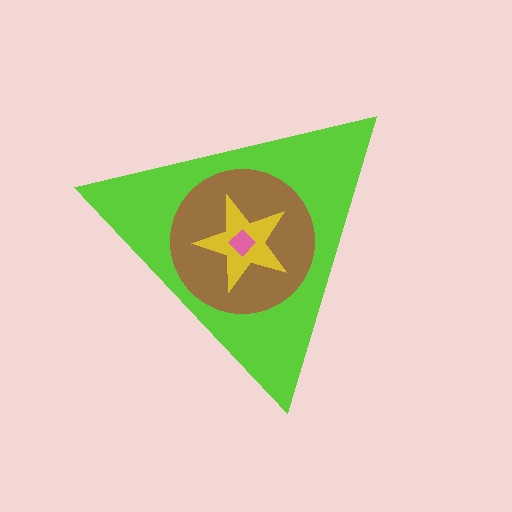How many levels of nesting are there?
4.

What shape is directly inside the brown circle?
The yellow star.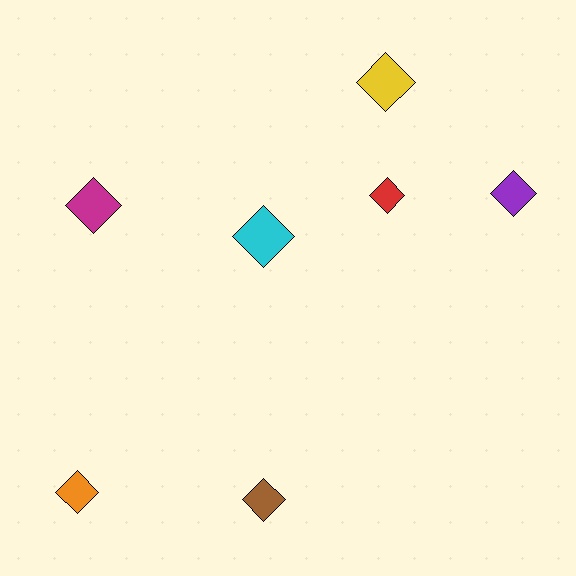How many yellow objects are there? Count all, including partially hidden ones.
There is 1 yellow object.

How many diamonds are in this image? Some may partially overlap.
There are 7 diamonds.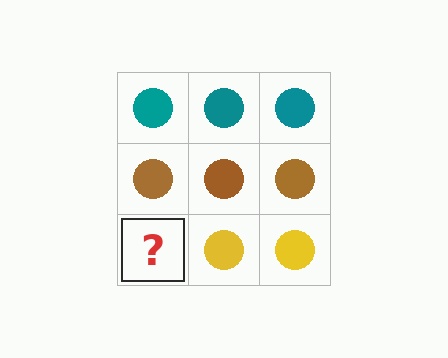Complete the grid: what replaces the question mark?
The question mark should be replaced with a yellow circle.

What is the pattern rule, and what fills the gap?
The rule is that each row has a consistent color. The gap should be filled with a yellow circle.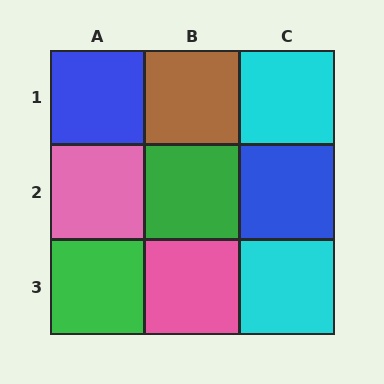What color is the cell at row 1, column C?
Cyan.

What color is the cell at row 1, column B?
Brown.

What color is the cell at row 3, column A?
Green.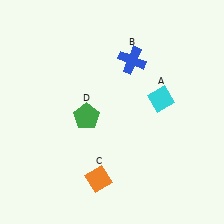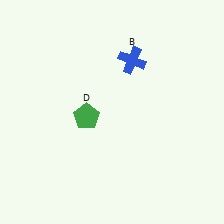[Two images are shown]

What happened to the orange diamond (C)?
The orange diamond (C) was removed in Image 2. It was in the bottom-left area of Image 1.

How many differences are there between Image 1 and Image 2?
There are 2 differences between the two images.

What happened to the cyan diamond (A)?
The cyan diamond (A) was removed in Image 2. It was in the top-right area of Image 1.